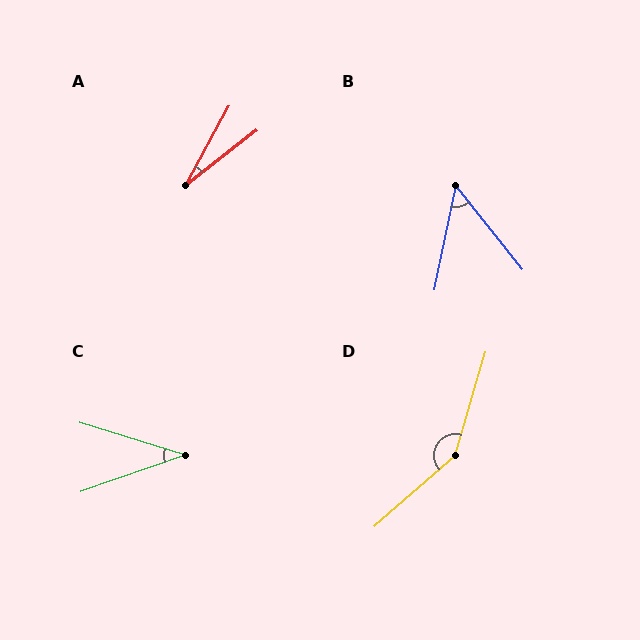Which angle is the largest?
D, at approximately 148 degrees.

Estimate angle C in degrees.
Approximately 36 degrees.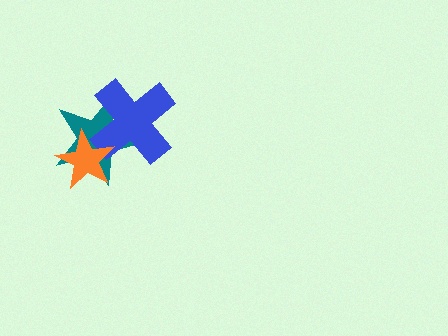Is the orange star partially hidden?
No, no other shape covers it.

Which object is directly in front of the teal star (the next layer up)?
The blue cross is directly in front of the teal star.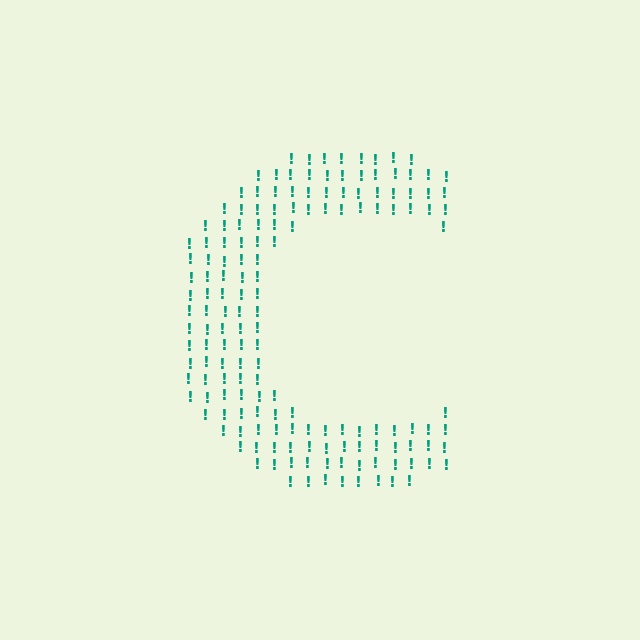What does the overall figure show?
The overall figure shows the letter C.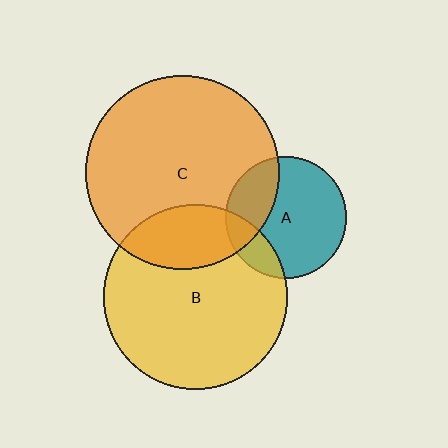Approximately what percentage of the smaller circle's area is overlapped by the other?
Approximately 25%.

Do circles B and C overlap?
Yes.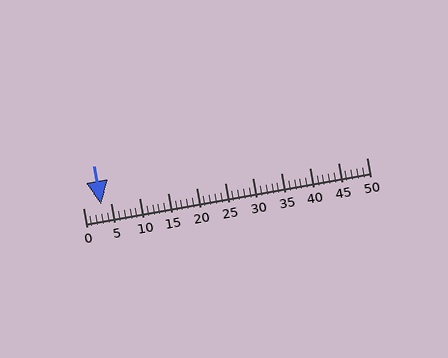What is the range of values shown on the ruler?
The ruler shows values from 0 to 50.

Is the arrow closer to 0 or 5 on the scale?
The arrow is closer to 5.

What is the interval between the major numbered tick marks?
The major tick marks are spaced 5 units apart.